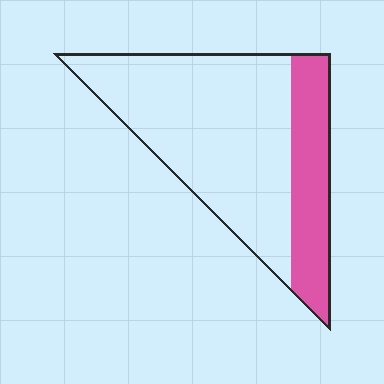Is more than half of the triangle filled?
No.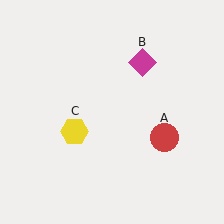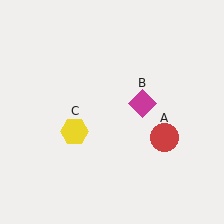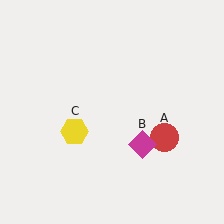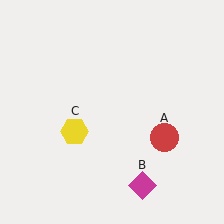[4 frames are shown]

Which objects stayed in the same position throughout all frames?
Red circle (object A) and yellow hexagon (object C) remained stationary.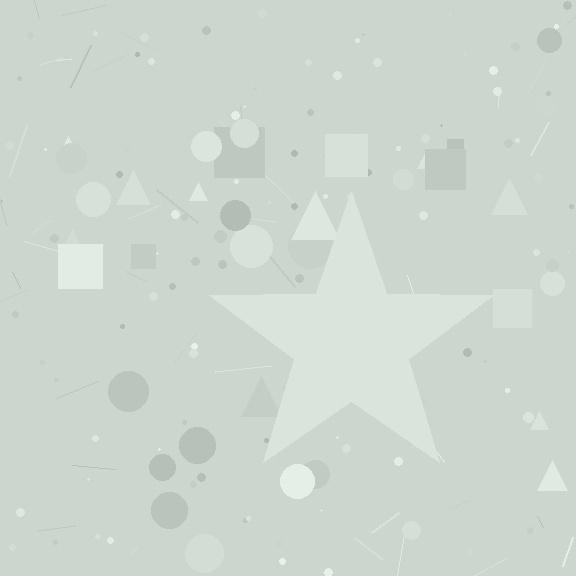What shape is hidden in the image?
A star is hidden in the image.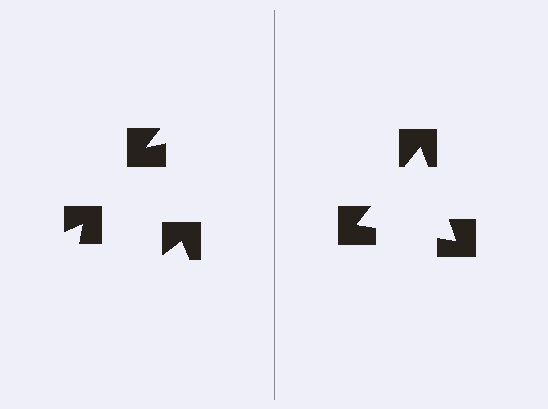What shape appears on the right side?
An illusory triangle.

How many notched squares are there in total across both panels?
6 — 3 on each side.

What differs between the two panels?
The notched squares are positioned identically on both sides; only the wedge orientations differ. On the right they align to a triangle; on the left they are misaligned.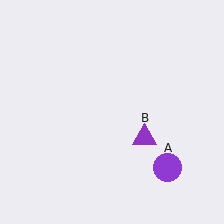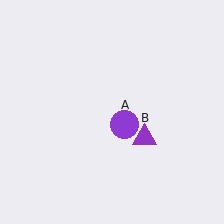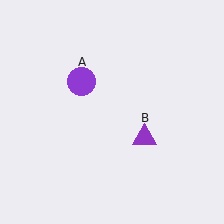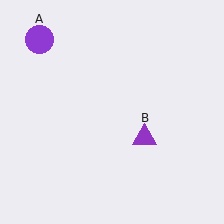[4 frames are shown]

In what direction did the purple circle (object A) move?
The purple circle (object A) moved up and to the left.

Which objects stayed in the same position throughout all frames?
Purple triangle (object B) remained stationary.